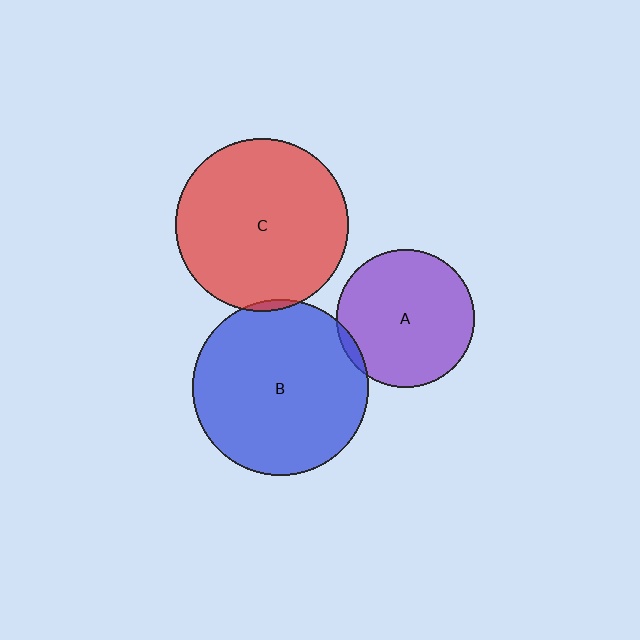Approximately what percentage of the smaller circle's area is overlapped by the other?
Approximately 5%.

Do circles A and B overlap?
Yes.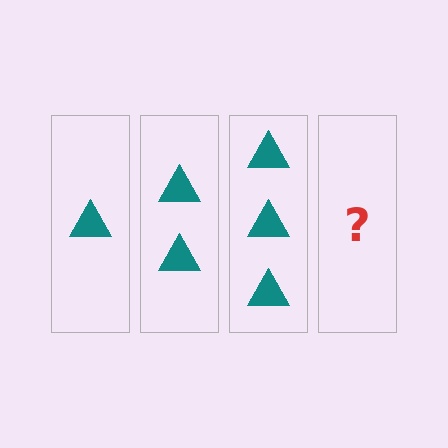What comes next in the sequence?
The next element should be 4 triangles.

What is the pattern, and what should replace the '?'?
The pattern is that each step adds one more triangle. The '?' should be 4 triangles.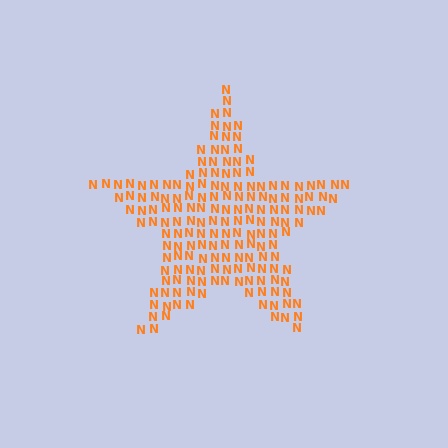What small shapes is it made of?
It is made of small letter N's.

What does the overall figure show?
The overall figure shows a star.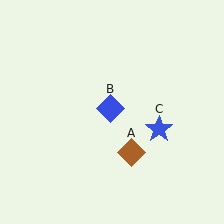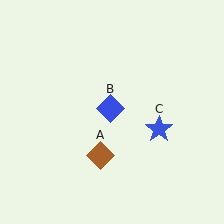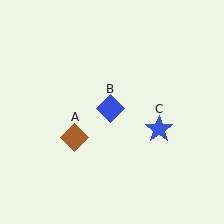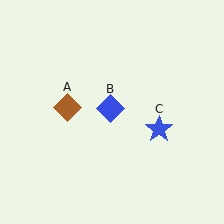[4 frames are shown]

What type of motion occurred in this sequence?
The brown diamond (object A) rotated clockwise around the center of the scene.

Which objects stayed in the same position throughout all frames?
Blue diamond (object B) and blue star (object C) remained stationary.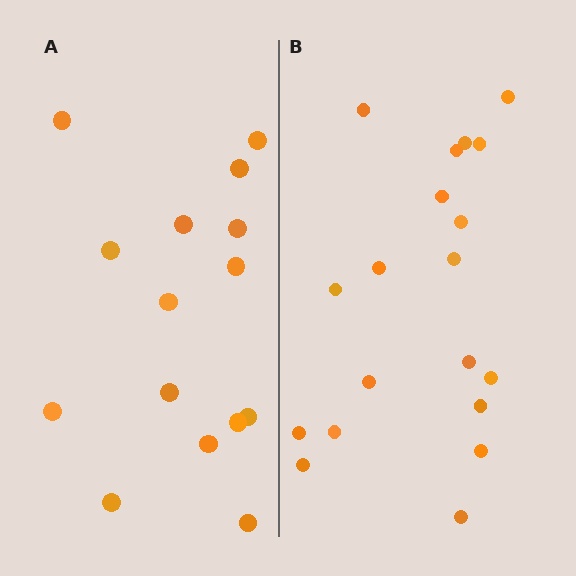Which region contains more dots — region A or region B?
Region B (the right region) has more dots.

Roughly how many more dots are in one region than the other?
Region B has about 4 more dots than region A.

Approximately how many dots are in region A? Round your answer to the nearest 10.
About 20 dots. (The exact count is 15, which rounds to 20.)